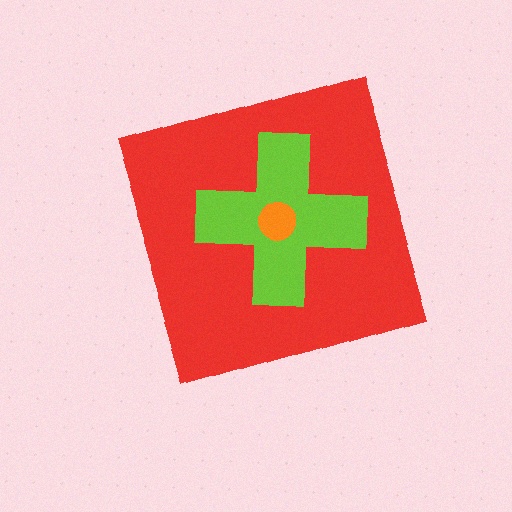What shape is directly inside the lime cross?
The orange circle.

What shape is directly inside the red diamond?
The lime cross.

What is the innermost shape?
The orange circle.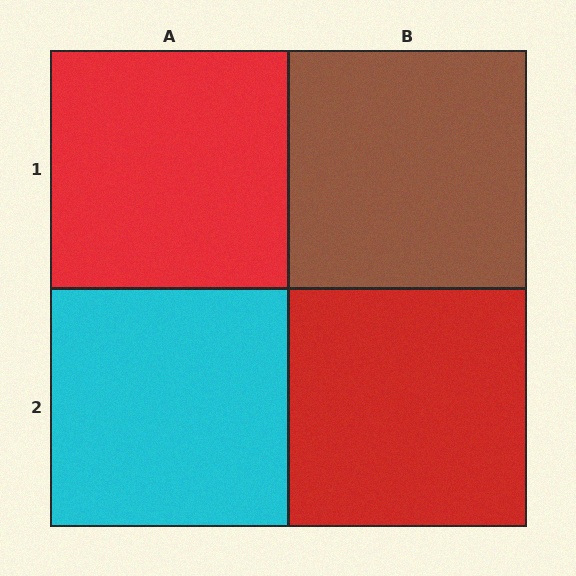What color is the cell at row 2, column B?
Red.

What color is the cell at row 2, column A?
Cyan.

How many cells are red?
2 cells are red.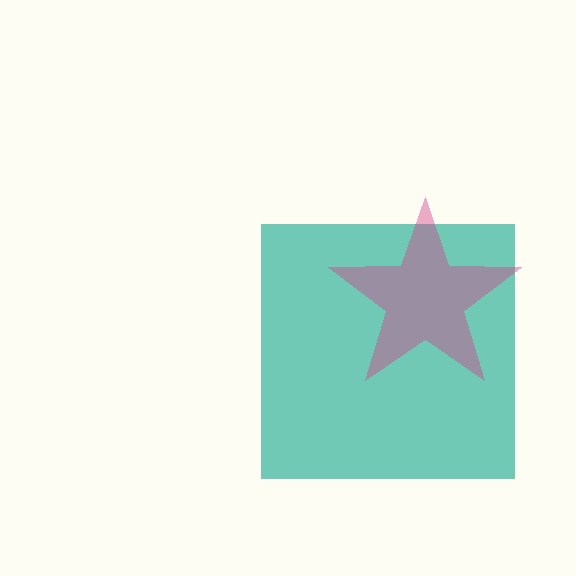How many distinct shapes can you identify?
There are 2 distinct shapes: a teal square, a magenta star.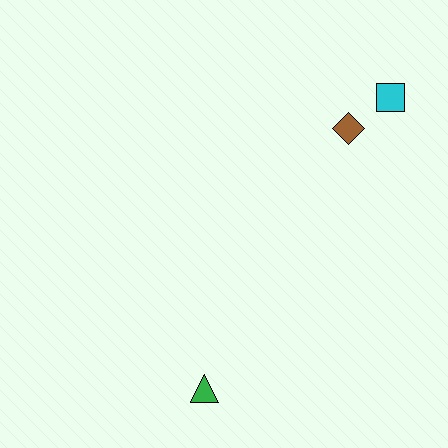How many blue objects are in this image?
There are no blue objects.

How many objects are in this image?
There are 3 objects.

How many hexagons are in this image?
There are no hexagons.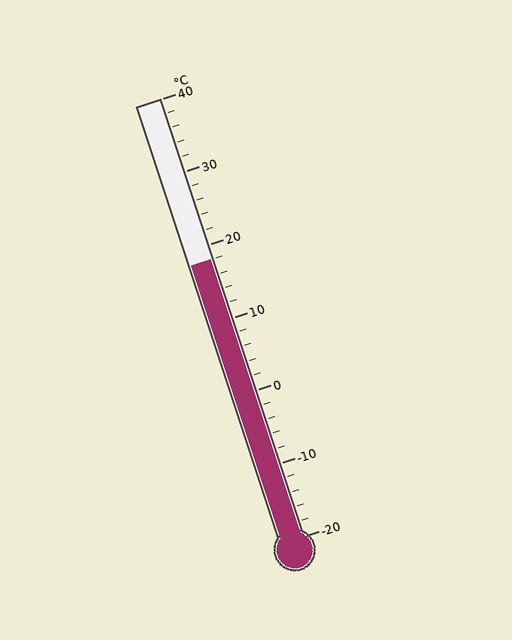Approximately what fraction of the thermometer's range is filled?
The thermometer is filled to approximately 65% of its range.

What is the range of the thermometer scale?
The thermometer scale ranges from -20°C to 40°C.